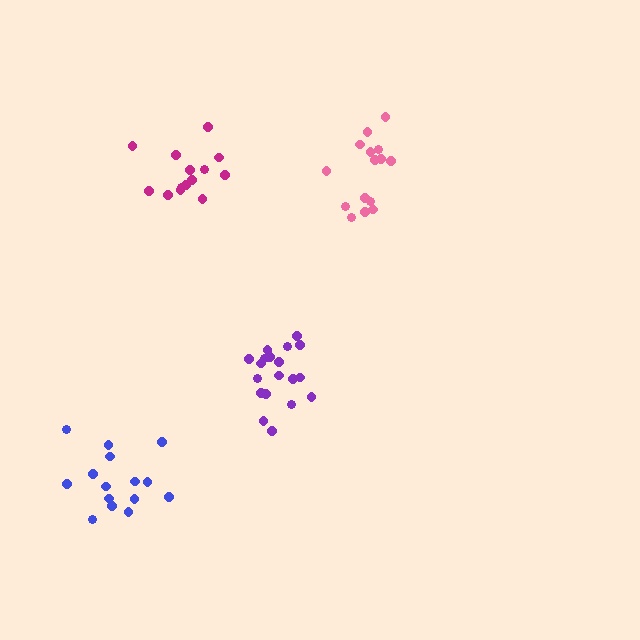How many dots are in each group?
Group 1: 14 dots, Group 2: 19 dots, Group 3: 15 dots, Group 4: 15 dots (63 total).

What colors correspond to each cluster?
The clusters are colored: magenta, purple, pink, blue.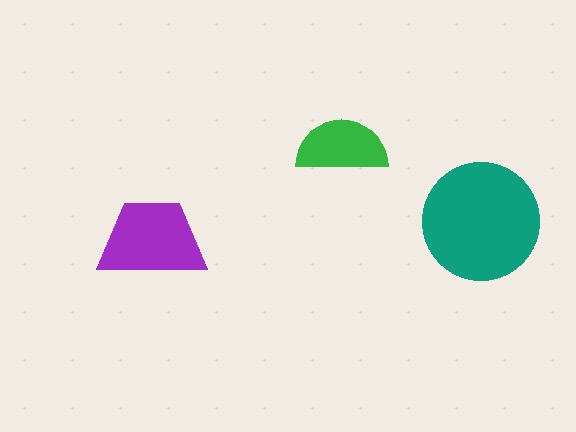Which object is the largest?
The teal circle.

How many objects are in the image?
There are 3 objects in the image.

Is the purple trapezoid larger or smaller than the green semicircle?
Larger.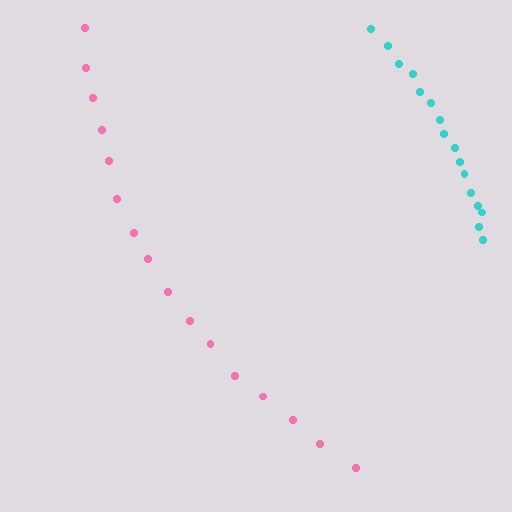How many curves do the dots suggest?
There are 2 distinct paths.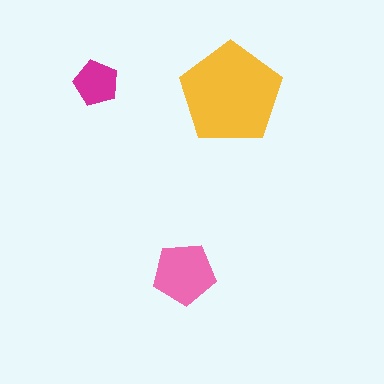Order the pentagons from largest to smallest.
the yellow one, the pink one, the magenta one.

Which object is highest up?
The magenta pentagon is topmost.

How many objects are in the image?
There are 3 objects in the image.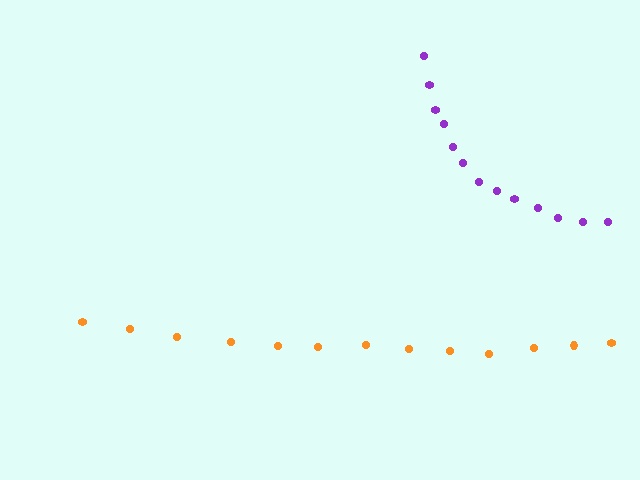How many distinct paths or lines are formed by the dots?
There are 2 distinct paths.